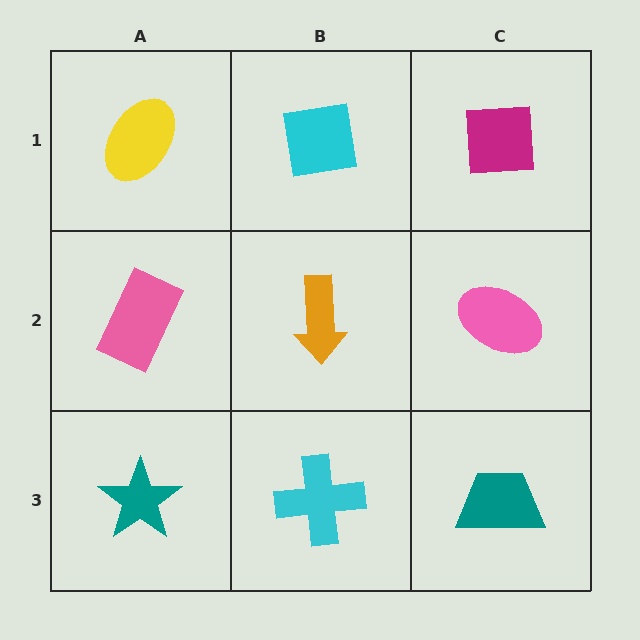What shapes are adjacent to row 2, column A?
A yellow ellipse (row 1, column A), a teal star (row 3, column A), an orange arrow (row 2, column B).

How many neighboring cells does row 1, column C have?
2.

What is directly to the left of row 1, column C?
A cyan square.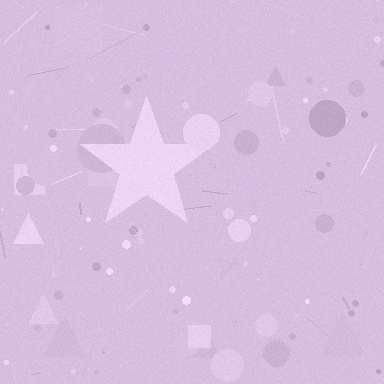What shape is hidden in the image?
A star is hidden in the image.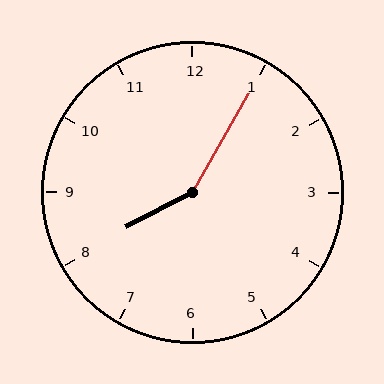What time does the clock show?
8:05.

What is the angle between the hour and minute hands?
Approximately 148 degrees.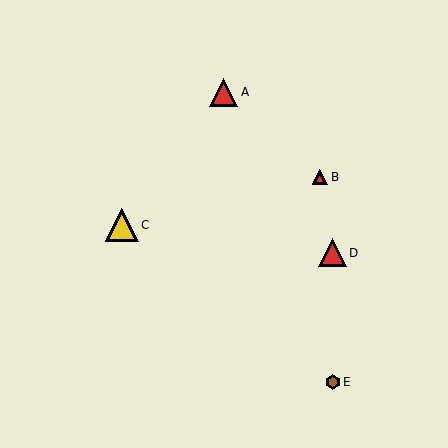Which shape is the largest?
The yellow triangle (labeled C) is the largest.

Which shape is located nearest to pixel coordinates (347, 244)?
The red triangle (labeled D) at (332, 253) is nearest to that location.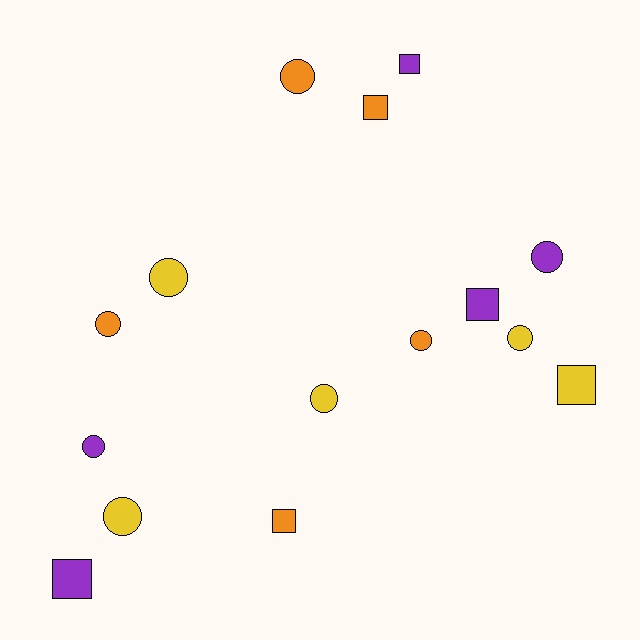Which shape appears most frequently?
Circle, with 9 objects.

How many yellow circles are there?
There are 4 yellow circles.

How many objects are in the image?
There are 15 objects.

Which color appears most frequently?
Orange, with 5 objects.